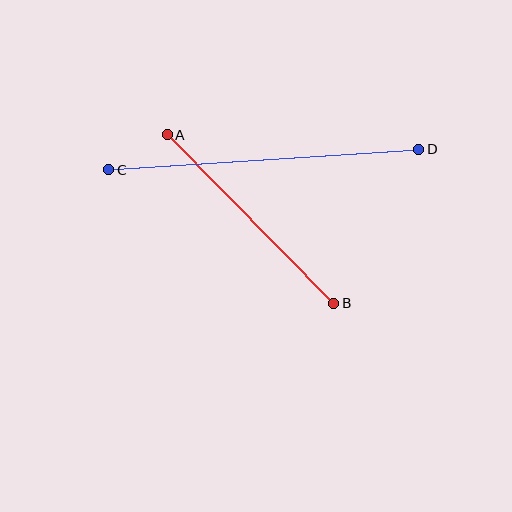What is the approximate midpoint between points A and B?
The midpoint is at approximately (251, 219) pixels.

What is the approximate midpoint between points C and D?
The midpoint is at approximately (264, 159) pixels.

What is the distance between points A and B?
The distance is approximately 237 pixels.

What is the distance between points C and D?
The distance is approximately 311 pixels.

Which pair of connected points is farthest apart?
Points C and D are farthest apart.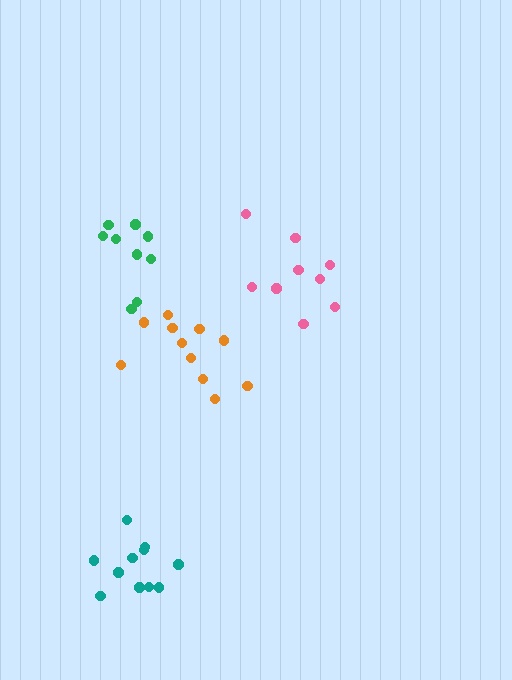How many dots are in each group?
Group 1: 11 dots, Group 2: 11 dots, Group 3: 9 dots, Group 4: 9 dots (40 total).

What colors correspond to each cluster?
The clusters are colored: teal, orange, green, pink.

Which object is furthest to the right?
The pink cluster is rightmost.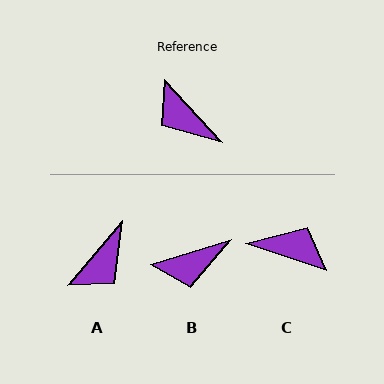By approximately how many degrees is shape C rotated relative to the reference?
Approximately 150 degrees clockwise.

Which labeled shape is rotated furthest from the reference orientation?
C, about 150 degrees away.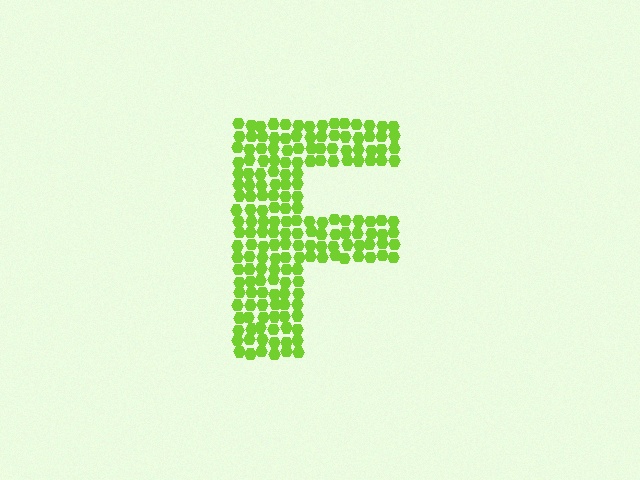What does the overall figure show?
The overall figure shows the letter F.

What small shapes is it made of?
It is made of small hexagons.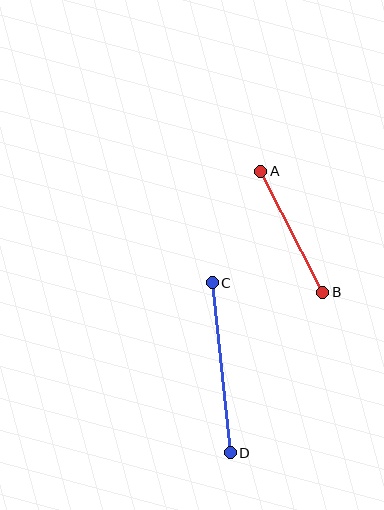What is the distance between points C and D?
The distance is approximately 171 pixels.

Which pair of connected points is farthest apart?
Points C and D are farthest apart.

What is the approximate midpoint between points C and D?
The midpoint is at approximately (221, 368) pixels.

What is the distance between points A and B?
The distance is approximately 136 pixels.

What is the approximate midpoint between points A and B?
The midpoint is at approximately (292, 232) pixels.